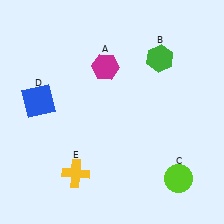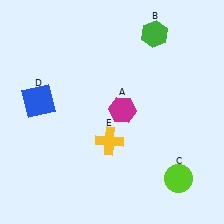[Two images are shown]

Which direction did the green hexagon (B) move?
The green hexagon (B) moved up.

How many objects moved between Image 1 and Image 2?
3 objects moved between the two images.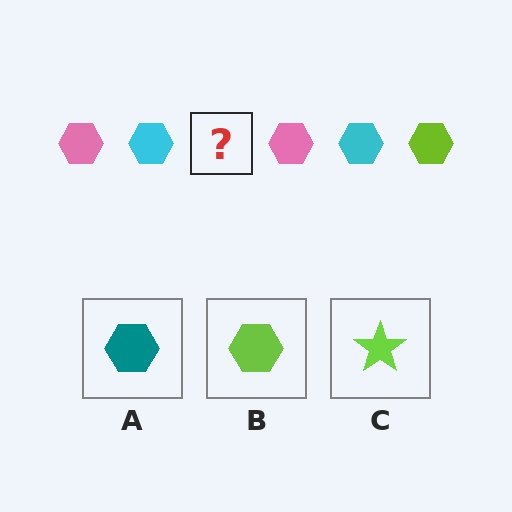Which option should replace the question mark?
Option B.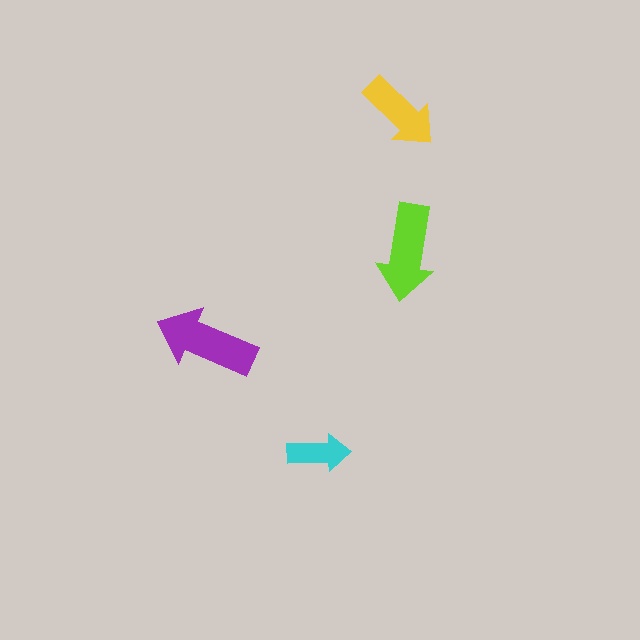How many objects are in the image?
There are 4 objects in the image.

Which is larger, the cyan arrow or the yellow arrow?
The yellow one.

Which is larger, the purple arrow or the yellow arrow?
The purple one.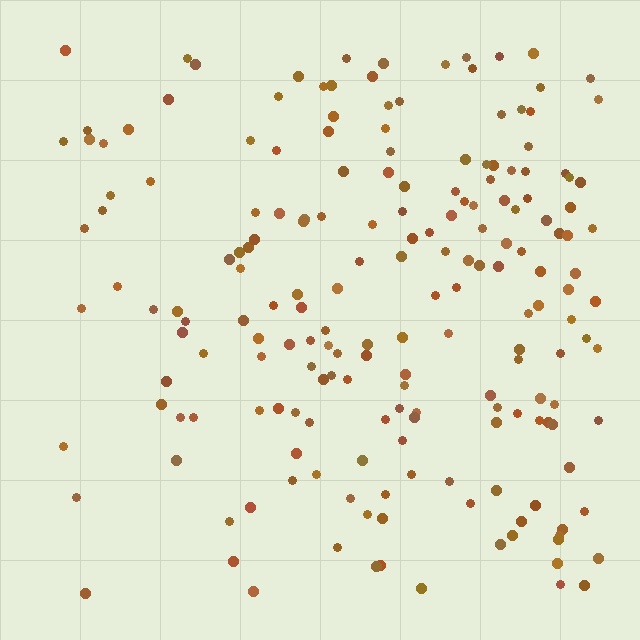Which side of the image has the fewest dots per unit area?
The left.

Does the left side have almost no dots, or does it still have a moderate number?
Still a moderate number, just noticeably fewer than the right.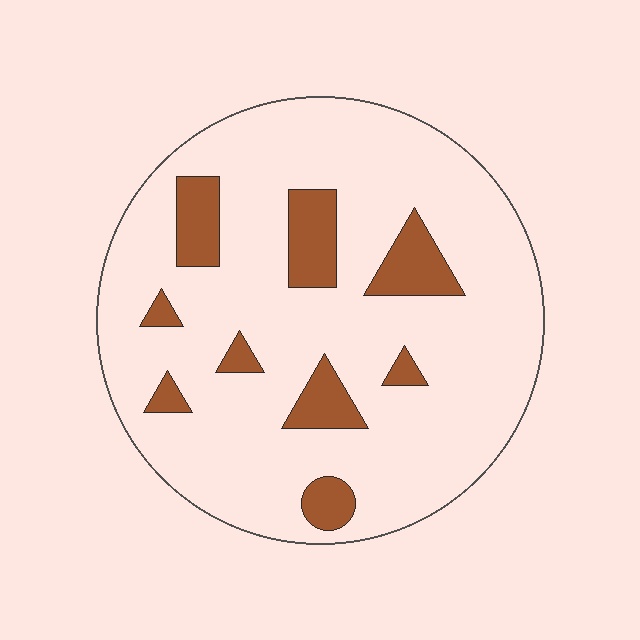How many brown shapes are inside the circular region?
9.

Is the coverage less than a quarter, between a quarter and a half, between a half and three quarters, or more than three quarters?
Less than a quarter.